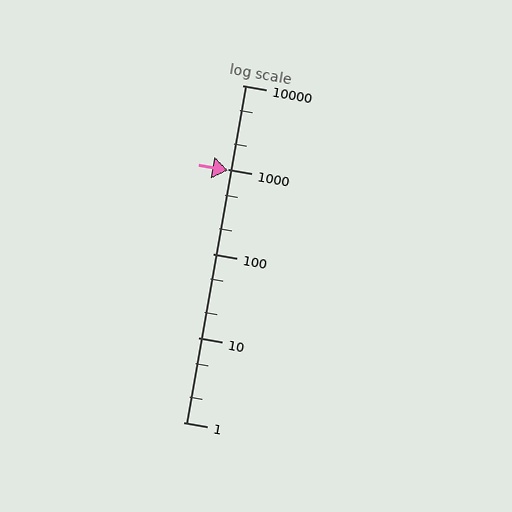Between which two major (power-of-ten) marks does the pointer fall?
The pointer is between 100 and 1000.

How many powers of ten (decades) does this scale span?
The scale spans 4 decades, from 1 to 10000.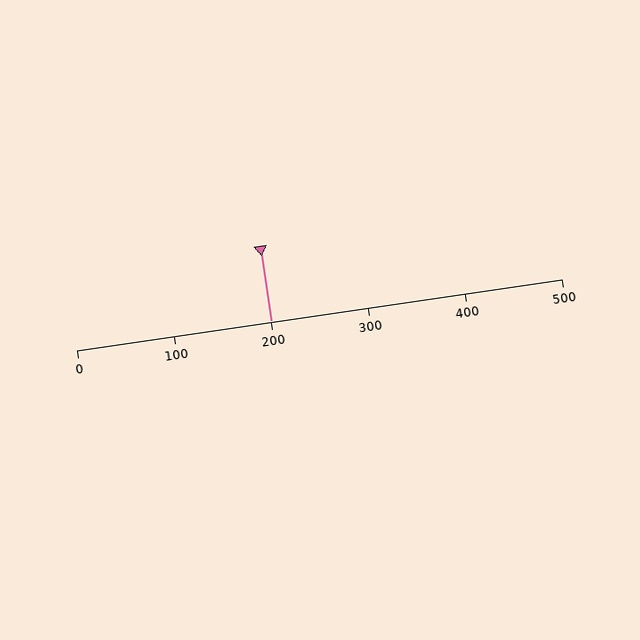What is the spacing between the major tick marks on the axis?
The major ticks are spaced 100 apart.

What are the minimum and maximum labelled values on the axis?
The axis runs from 0 to 500.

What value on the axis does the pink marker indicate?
The marker indicates approximately 200.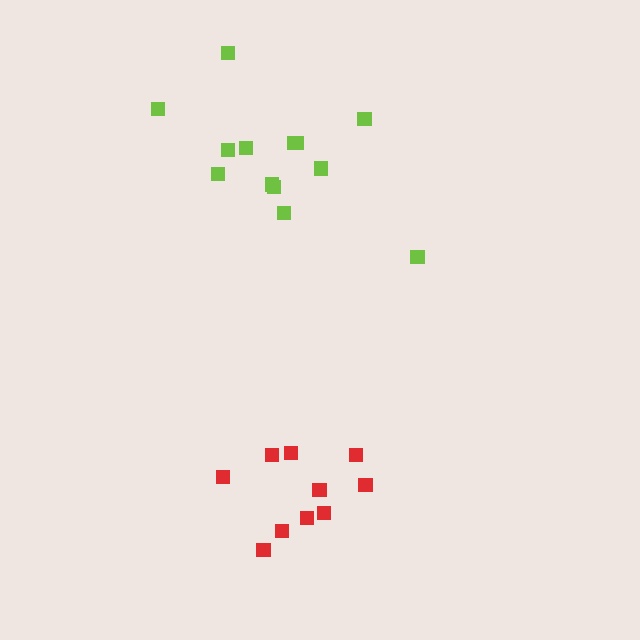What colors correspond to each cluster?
The clusters are colored: lime, red.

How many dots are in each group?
Group 1: 13 dots, Group 2: 10 dots (23 total).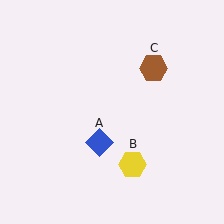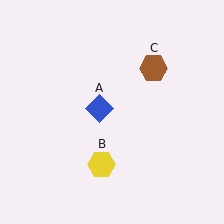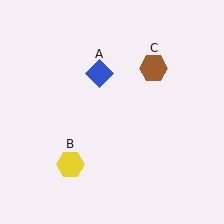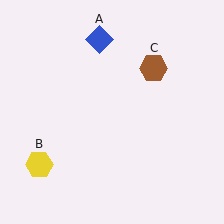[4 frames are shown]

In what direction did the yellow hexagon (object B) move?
The yellow hexagon (object B) moved left.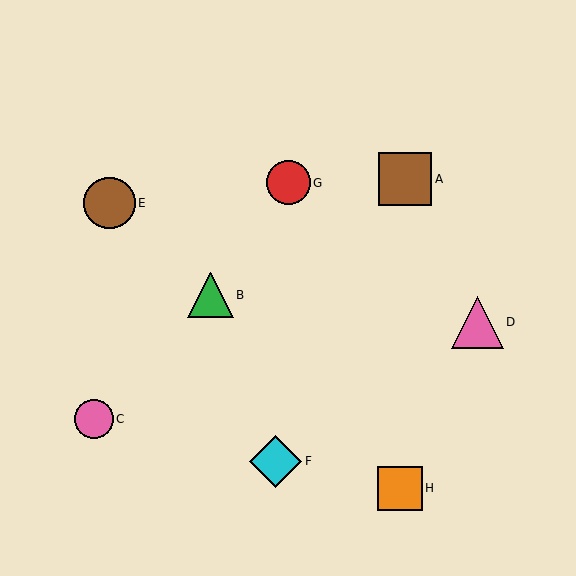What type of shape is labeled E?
Shape E is a brown circle.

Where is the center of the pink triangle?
The center of the pink triangle is at (477, 322).